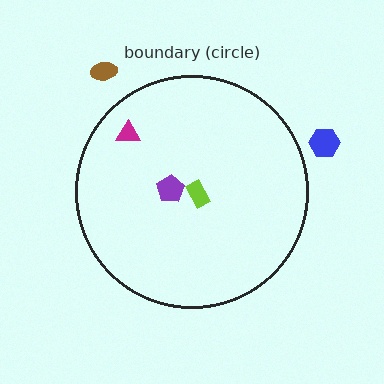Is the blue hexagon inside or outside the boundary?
Outside.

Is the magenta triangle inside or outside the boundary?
Inside.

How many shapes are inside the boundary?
3 inside, 2 outside.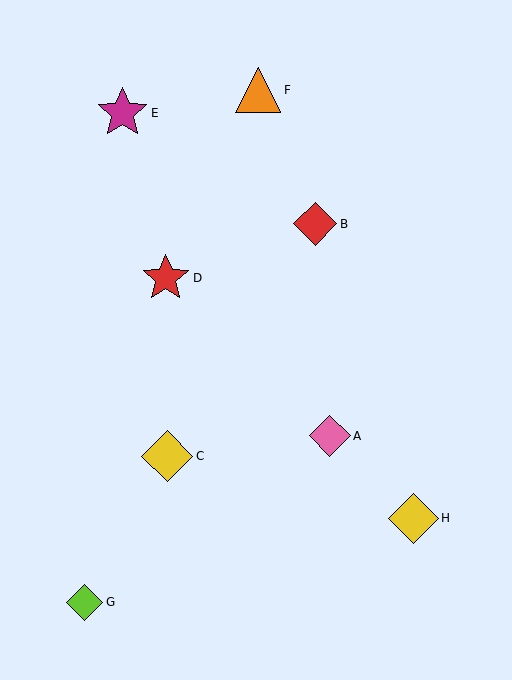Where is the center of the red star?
The center of the red star is at (166, 278).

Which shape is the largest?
The magenta star (labeled E) is the largest.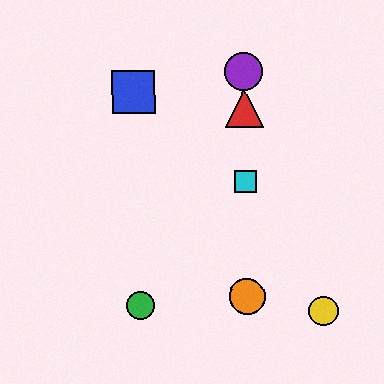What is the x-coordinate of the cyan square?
The cyan square is at x≈245.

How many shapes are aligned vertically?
4 shapes (the red triangle, the purple circle, the orange circle, the cyan square) are aligned vertically.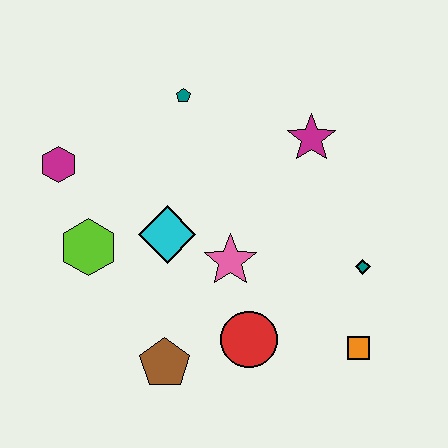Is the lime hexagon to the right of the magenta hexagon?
Yes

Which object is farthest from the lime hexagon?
The orange square is farthest from the lime hexagon.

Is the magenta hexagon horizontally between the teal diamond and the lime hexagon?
No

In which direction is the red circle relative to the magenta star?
The red circle is below the magenta star.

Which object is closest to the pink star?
The cyan diamond is closest to the pink star.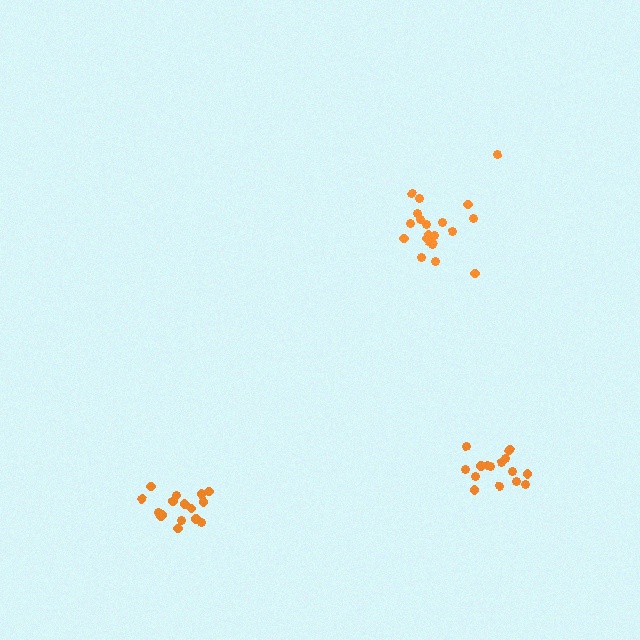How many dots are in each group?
Group 1: 15 dots, Group 2: 21 dots, Group 3: 16 dots (52 total).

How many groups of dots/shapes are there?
There are 3 groups.